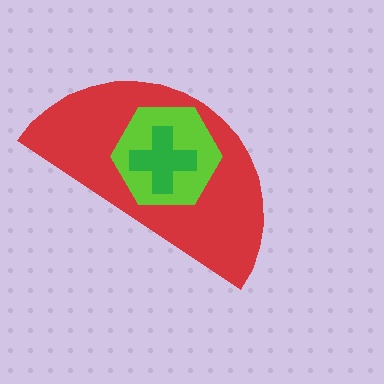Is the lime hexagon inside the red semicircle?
Yes.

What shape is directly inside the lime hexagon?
The green cross.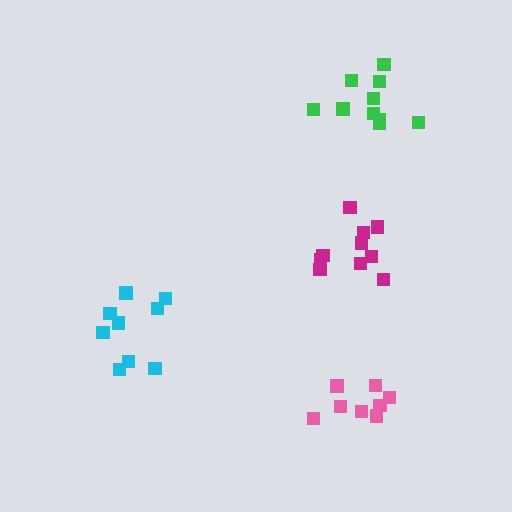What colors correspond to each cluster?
The clusters are colored: magenta, pink, green, cyan.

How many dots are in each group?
Group 1: 10 dots, Group 2: 8 dots, Group 3: 10 dots, Group 4: 9 dots (37 total).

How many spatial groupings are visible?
There are 4 spatial groupings.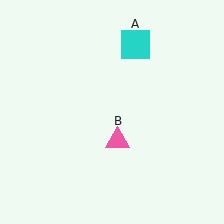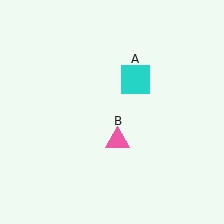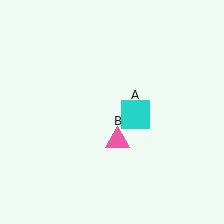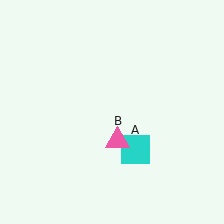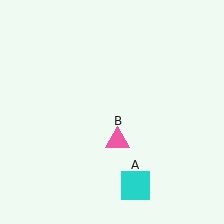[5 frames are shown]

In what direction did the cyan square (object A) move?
The cyan square (object A) moved down.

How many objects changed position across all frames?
1 object changed position: cyan square (object A).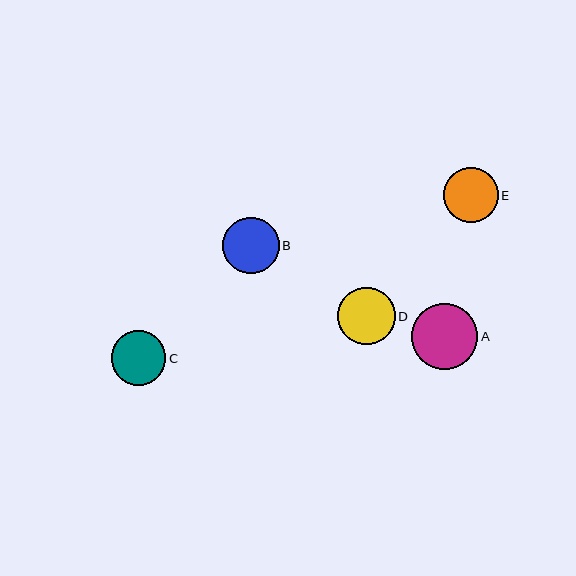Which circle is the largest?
Circle A is the largest with a size of approximately 66 pixels.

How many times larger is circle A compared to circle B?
Circle A is approximately 1.2 times the size of circle B.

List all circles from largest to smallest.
From largest to smallest: A, D, B, C, E.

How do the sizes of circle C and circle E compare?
Circle C and circle E are approximately the same size.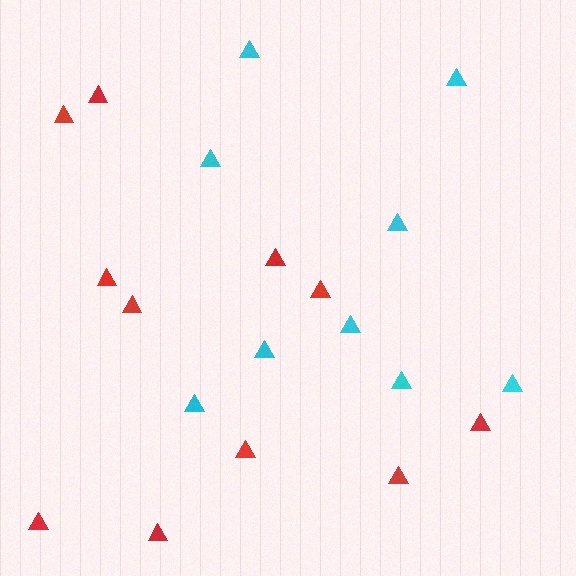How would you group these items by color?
There are 2 groups: one group of red triangles (11) and one group of cyan triangles (9).